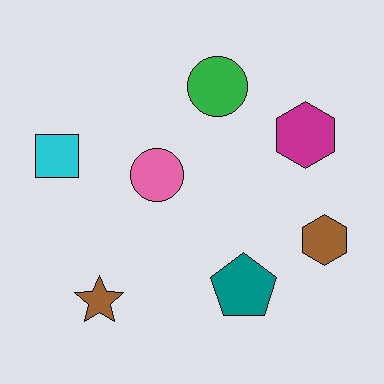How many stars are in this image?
There is 1 star.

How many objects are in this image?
There are 7 objects.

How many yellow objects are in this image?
There are no yellow objects.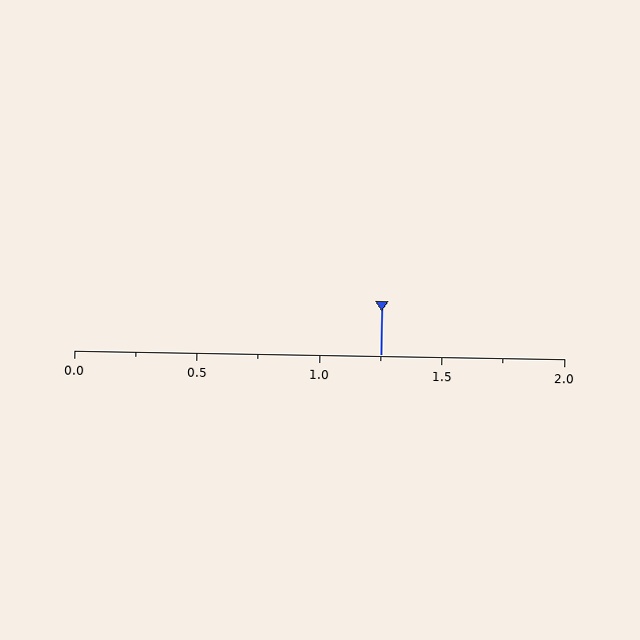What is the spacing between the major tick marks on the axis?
The major ticks are spaced 0.5 apart.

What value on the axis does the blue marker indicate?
The marker indicates approximately 1.25.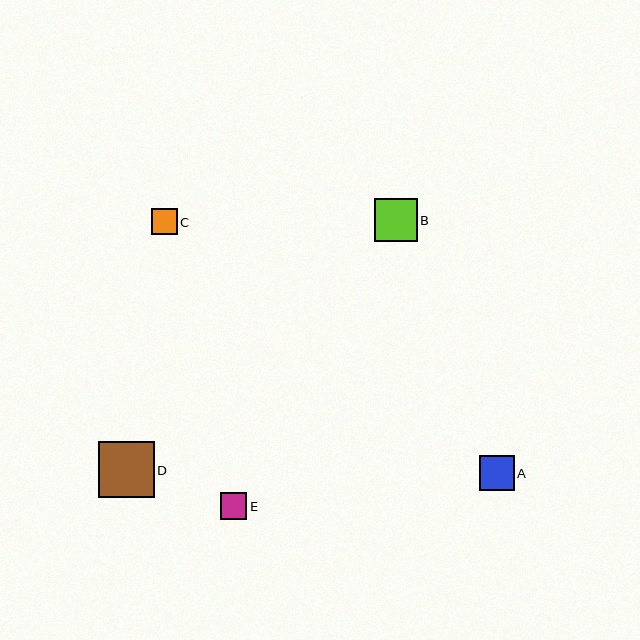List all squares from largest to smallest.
From largest to smallest: D, B, A, E, C.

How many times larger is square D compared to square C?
Square D is approximately 2.2 times the size of square C.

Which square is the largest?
Square D is the largest with a size of approximately 56 pixels.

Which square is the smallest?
Square C is the smallest with a size of approximately 26 pixels.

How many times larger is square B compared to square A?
Square B is approximately 1.2 times the size of square A.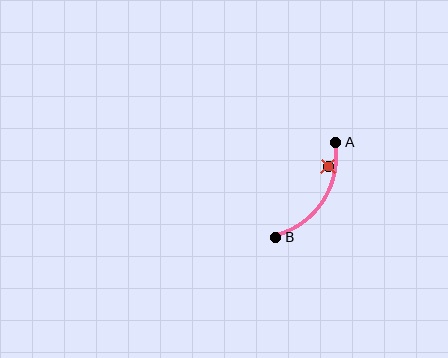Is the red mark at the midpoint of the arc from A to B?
No — the red mark does not lie on the arc at all. It sits slightly inside the curve.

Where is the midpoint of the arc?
The arc midpoint is the point on the curve farthest from the straight line joining A and B. It sits to the right of that line.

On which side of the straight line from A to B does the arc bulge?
The arc bulges to the right of the straight line connecting A and B.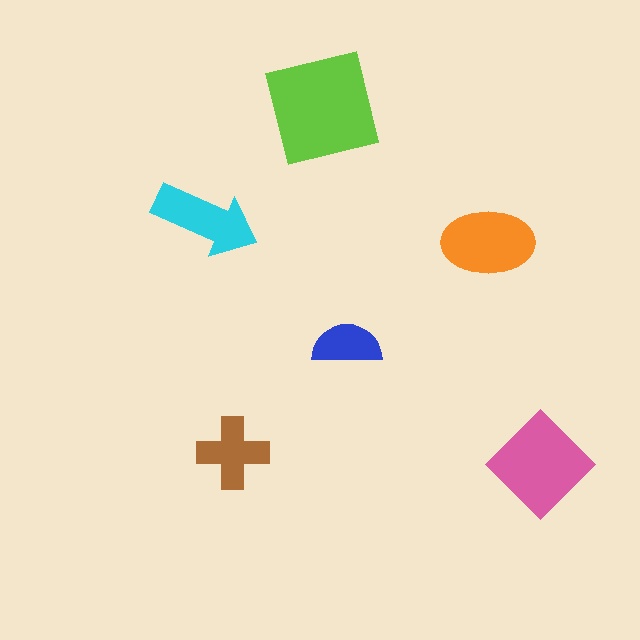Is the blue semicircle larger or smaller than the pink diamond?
Smaller.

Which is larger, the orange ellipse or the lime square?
The lime square.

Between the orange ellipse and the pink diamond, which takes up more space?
The pink diamond.